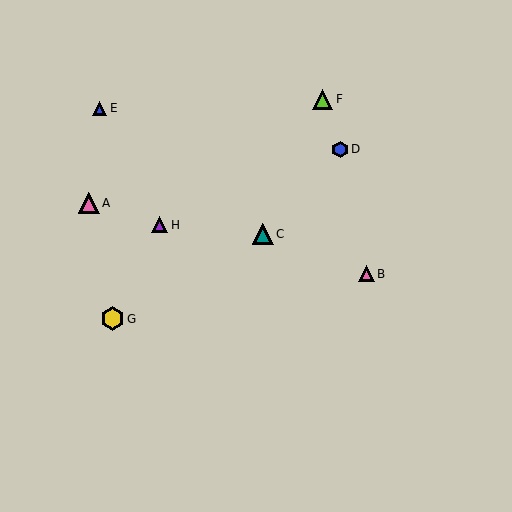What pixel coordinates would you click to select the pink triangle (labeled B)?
Click at (366, 274) to select the pink triangle B.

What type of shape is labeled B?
Shape B is a pink triangle.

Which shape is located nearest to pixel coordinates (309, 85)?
The lime triangle (labeled F) at (322, 99) is nearest to that location.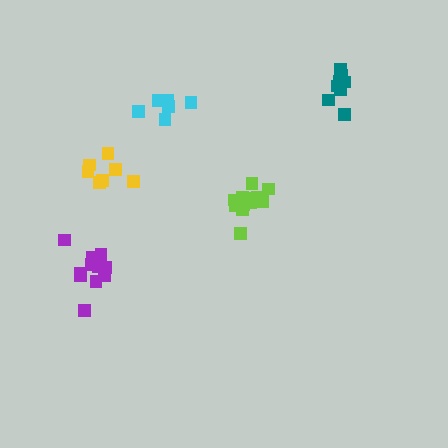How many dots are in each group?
Group 1: 7 dots, Group 2: 12 dots, Group 3: 6 dots, Group 4: 8 dots, Group 5: 12 dots (45 total).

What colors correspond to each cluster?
The clusters are colored: yellow, purple, cyan, teal, lime.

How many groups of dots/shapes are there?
There are 5 groups.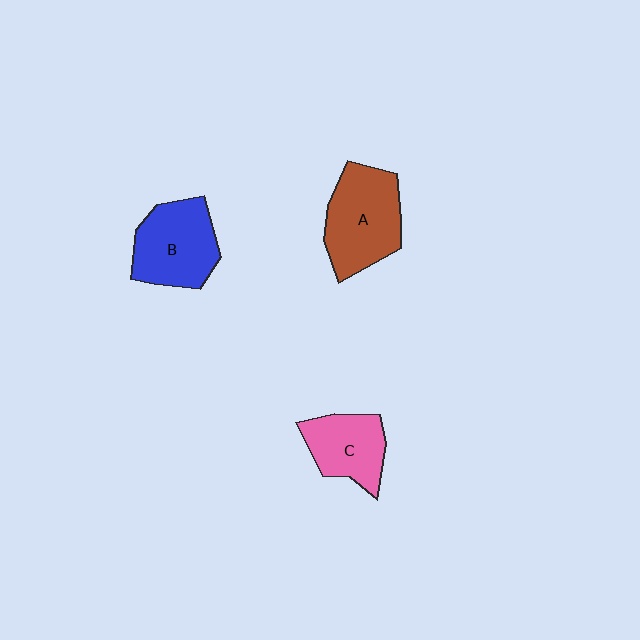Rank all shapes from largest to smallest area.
From largest to smallest: A (brown), B (blue), C (pink).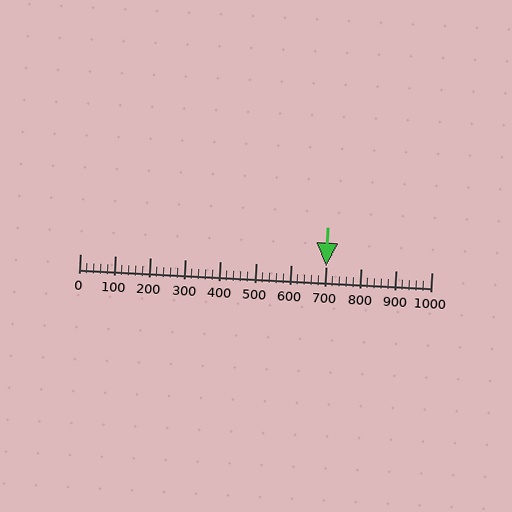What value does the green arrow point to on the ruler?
The green arrow points to approximately 700.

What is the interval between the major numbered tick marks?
The major tick marks are spaced 100 units apart.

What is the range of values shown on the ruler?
The ruler shows values from 0 to 1000.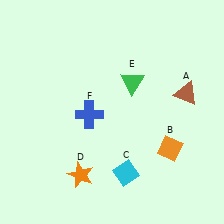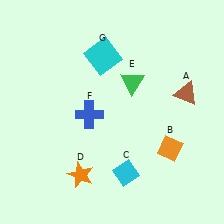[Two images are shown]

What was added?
A cyan square (G) was added in Image 2.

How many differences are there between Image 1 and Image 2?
There is 1 difference between the two images.